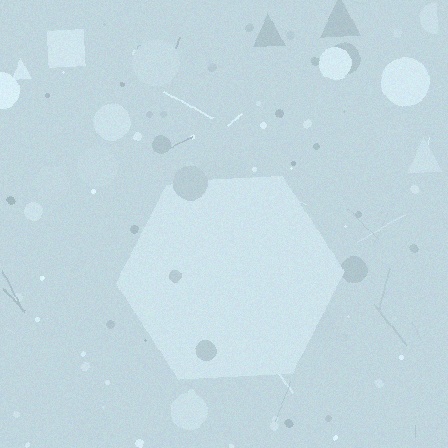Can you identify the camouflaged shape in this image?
The camouflaged shape is a hexagon.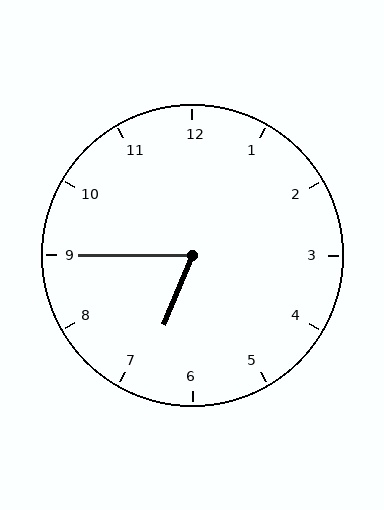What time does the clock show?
6:45.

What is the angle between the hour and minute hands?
Approximately 68 degrees.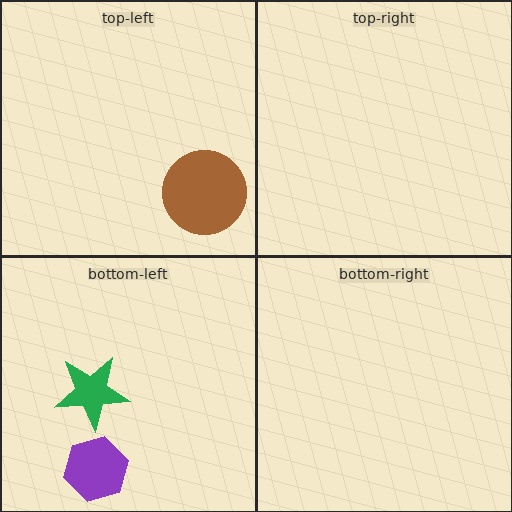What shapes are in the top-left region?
The brown circle.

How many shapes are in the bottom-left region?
2.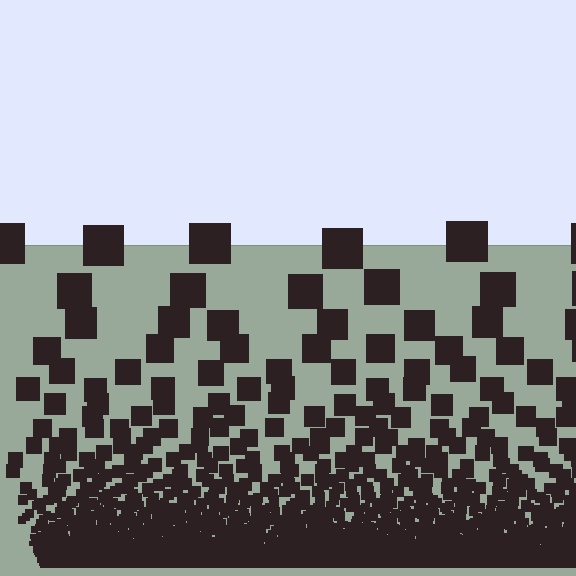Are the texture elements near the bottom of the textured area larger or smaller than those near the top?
Smaller. The gradient is inverted — elements near the bottom are smaller and denser.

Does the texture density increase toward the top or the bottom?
Density increases toward the bottom.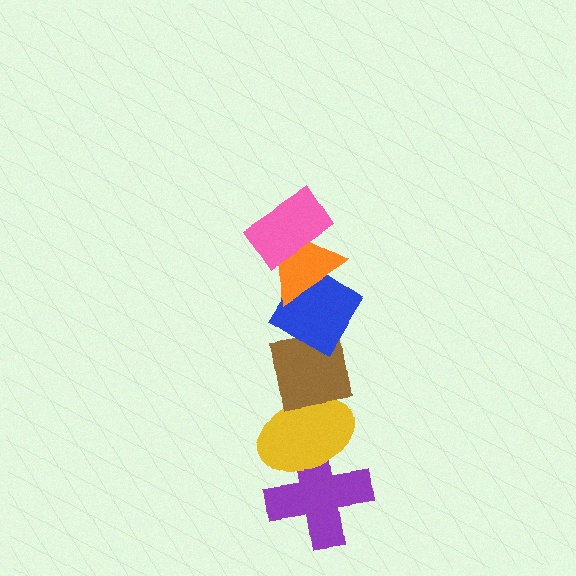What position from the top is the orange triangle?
The orange triangle is 2nd from the top.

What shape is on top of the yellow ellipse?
The brown square is on top of the yellow ellipse.